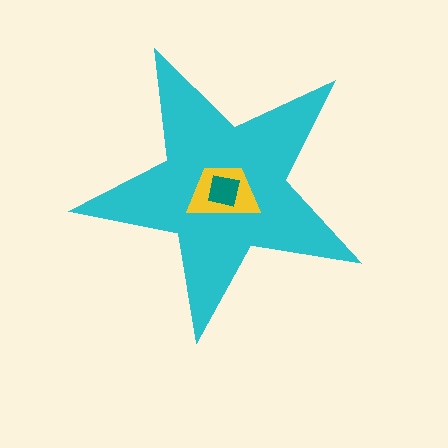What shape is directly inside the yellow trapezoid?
The teal square.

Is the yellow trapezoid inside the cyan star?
Yes.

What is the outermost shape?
The cyan star.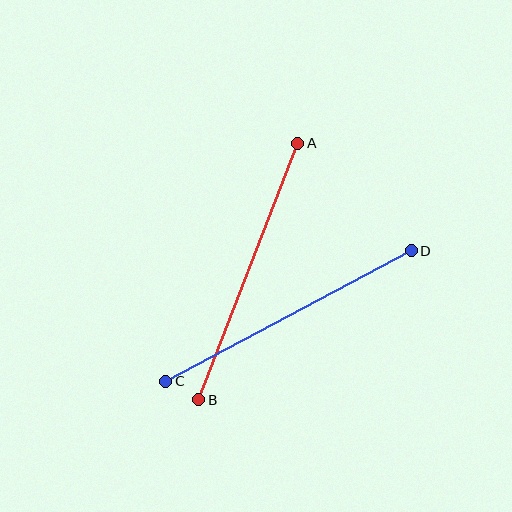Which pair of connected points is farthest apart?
Points C and D are farthest apart.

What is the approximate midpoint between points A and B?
The midpoint is at approximately (248, 272) pixels.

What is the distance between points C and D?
The distance is approximately 278 pixels.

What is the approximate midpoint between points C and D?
The midpoint is at approximately (289, 316) pixels.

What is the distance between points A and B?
The distance is approximately 275 pixels.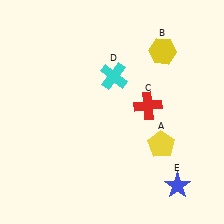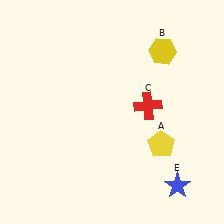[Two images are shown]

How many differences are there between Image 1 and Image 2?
There is 1 difference between the two images.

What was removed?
The cyan cross (D) was removed in Image 2.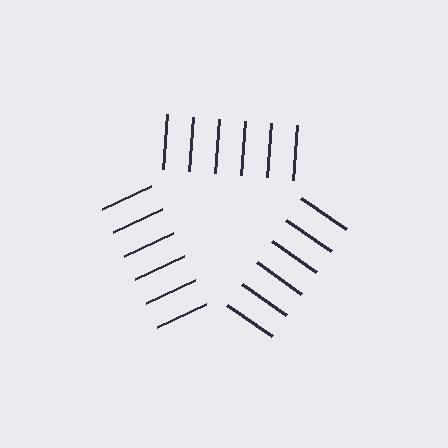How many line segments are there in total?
18 — 6 along each of the 3 edges.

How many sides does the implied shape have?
3 sides — the line-ends trace a triangle.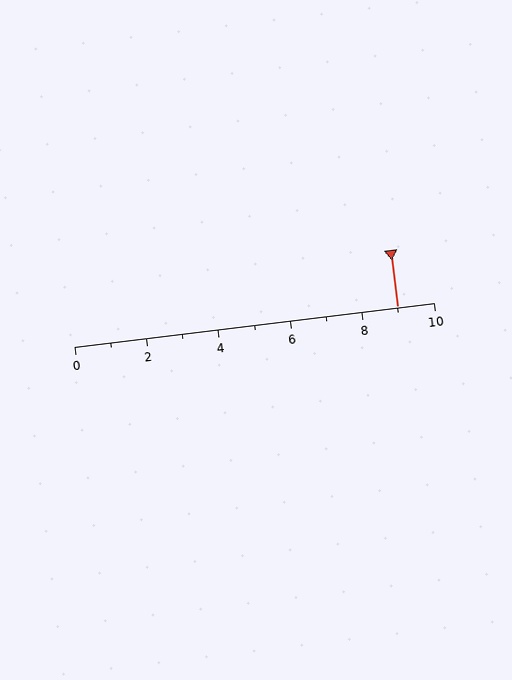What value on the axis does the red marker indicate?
The marker indicates approximately 9.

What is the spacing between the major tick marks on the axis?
The major ticks are spaced 2 apart.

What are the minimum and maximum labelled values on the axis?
The axis runs from 0 to 10.